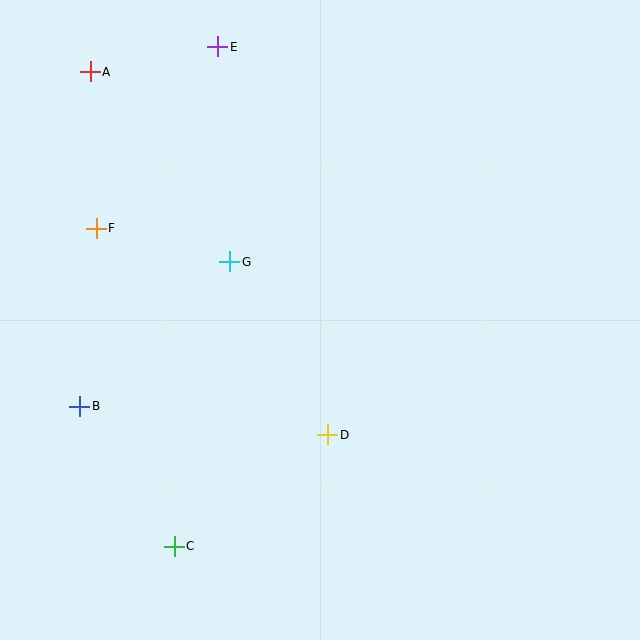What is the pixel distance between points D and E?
The distance between D and E is 403 pixels.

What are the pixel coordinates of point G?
Point G is at (230, 262).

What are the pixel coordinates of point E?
Point E is at (218, 47).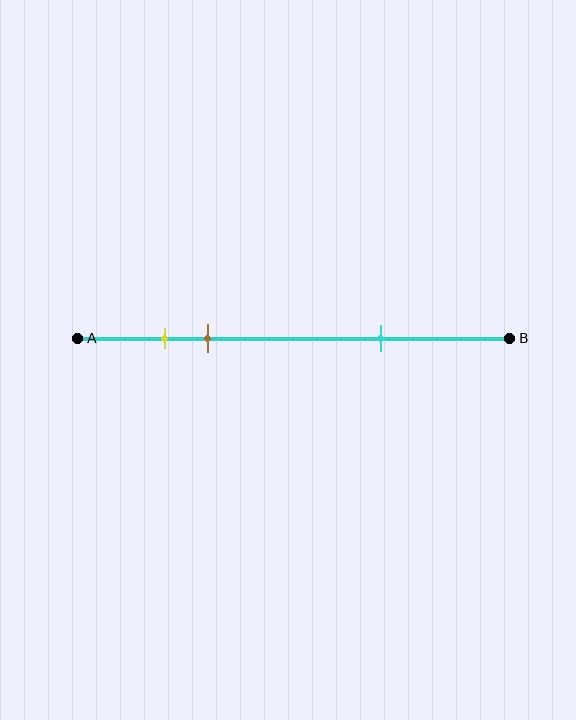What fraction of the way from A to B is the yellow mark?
The yellow mark is approximately 20% (0.2) of the way from A to B.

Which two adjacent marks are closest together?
The yellow and brown marks are the closest adjacent pair.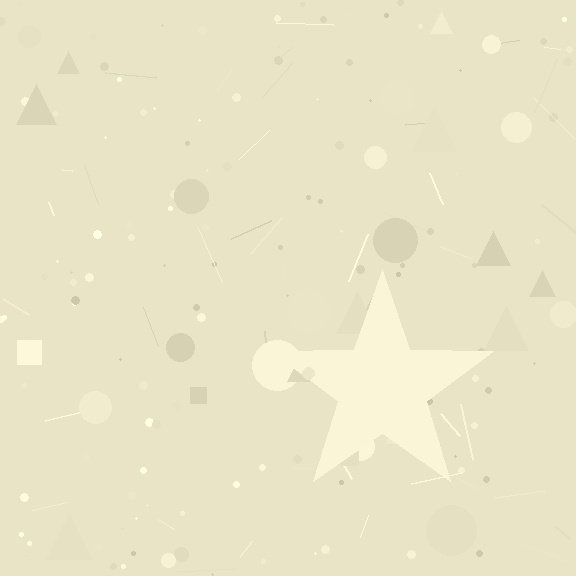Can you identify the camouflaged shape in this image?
The camouflaged shape is a star.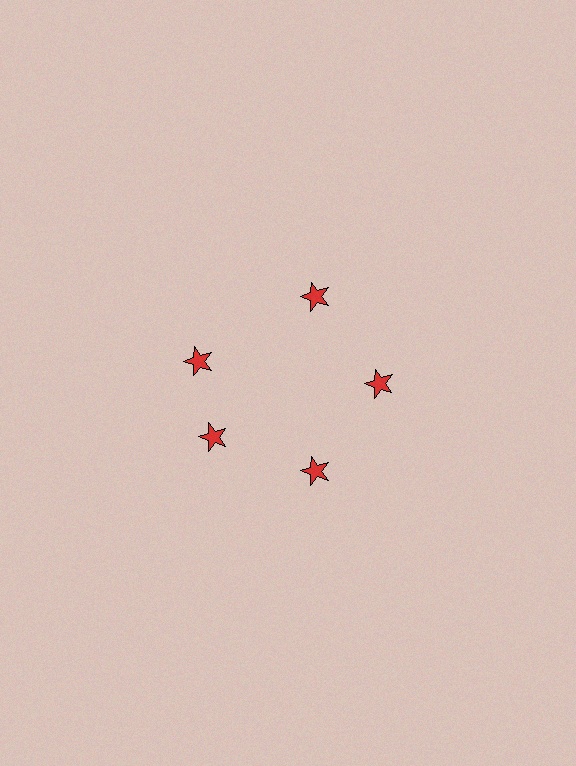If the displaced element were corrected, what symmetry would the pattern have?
It would have 5-fold rotational symmetry — the pattern would map onto itself every 72 degrees.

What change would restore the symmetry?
The symmetry would be restored by rotating it back into even spacing with its neighbors so that all 5 stars sit at equal angles and equal distance from the center.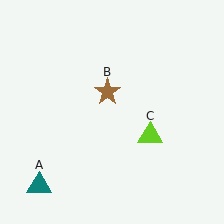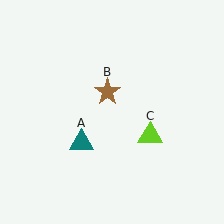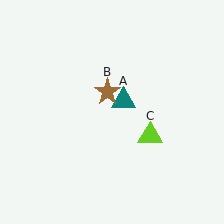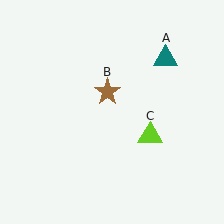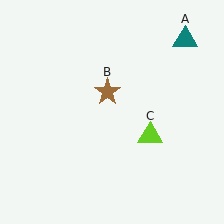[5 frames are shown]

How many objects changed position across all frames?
1 object changed position: teal triangle (object A).